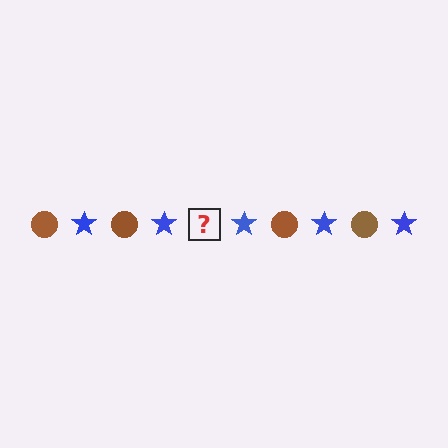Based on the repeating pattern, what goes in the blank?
The blank should be a brown circle.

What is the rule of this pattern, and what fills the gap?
The rule is that the pattern alternates between brown circle and blue star. The gap should be filled with a brown circle.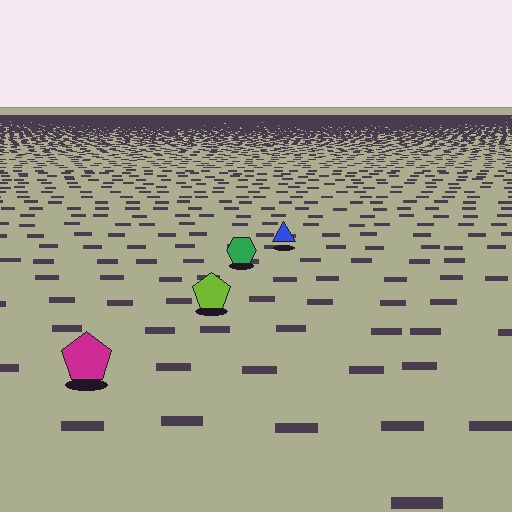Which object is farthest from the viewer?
The blue triangle is farthest from the viewer. It appears smaller and the ground texture around it is denser.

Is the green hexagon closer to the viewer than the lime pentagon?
No. The lime pentagon is closer — you can tell from the texture gradient: the ground texture is coarser near it.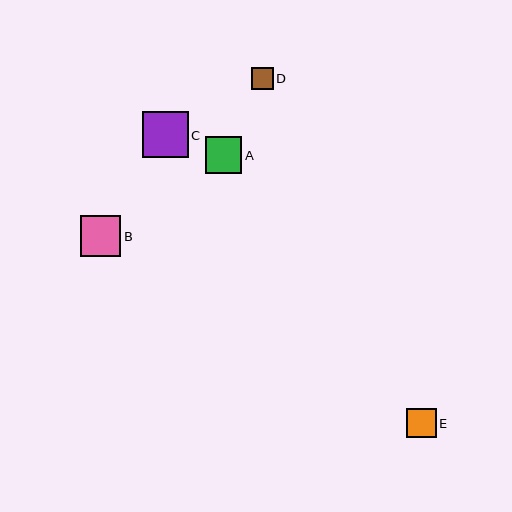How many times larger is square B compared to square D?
Square B is approximately 1.9 times the size of square D.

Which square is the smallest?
Square D is the smallest with a size of approximately 22 pixels.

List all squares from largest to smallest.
From largest to smallest: C, B, A, E, D.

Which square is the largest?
Square C is the largest with a size of approximately 46 pixels.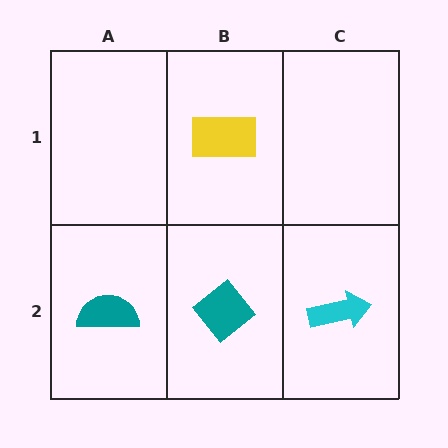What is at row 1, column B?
A yellow rectangle.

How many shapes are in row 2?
3 shapes.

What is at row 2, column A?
A teal semicircle.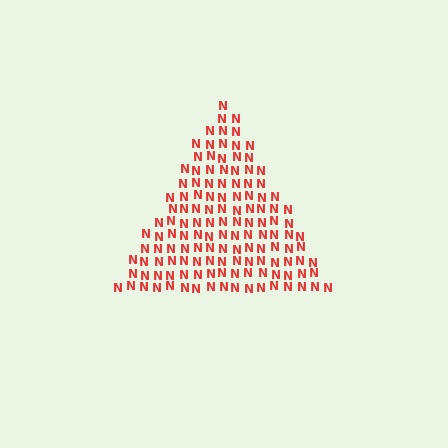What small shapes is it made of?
It is made of small letter N's.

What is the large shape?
The large shape is a triangle.